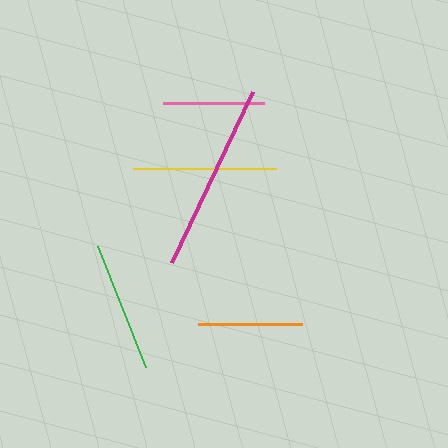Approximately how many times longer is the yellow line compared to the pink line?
The yellow line is approximately 1.4 times the length of the pink line.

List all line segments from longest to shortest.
From longest to shortest: magenta, yellow, green, orange, pink.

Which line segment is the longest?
The magenta line is the longest at approximately 190 pixels.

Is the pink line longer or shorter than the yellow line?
The yellow line is longer than the pink line.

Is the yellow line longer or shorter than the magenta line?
The magenta line is longer than the yellow line.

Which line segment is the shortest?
The pink line is the shortest at approximately 102 pixels.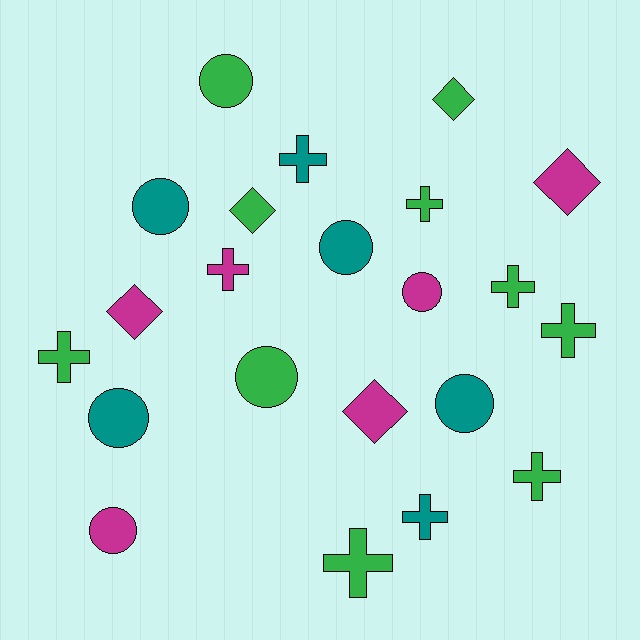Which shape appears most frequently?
Cross, with 9 objects.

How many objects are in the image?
There are 22 objects.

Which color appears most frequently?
Green, with 10 objects.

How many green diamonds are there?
There are 2 green diamonds.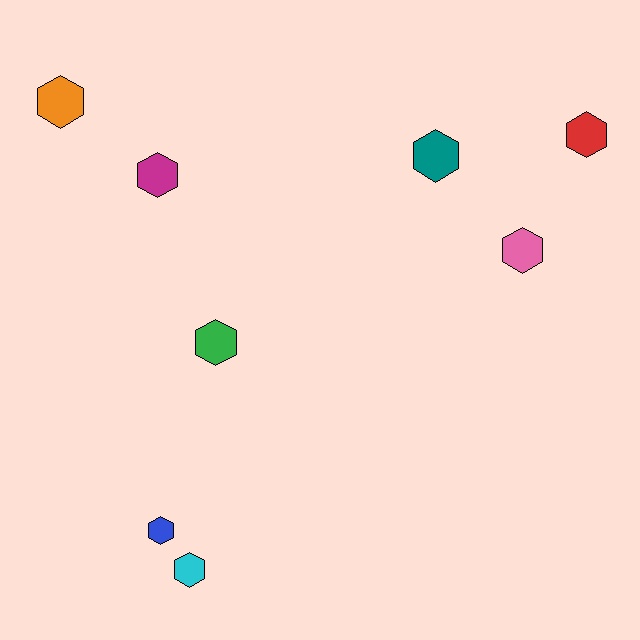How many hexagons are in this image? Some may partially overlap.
There are 8 hexagons.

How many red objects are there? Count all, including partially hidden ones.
There is 1 red object.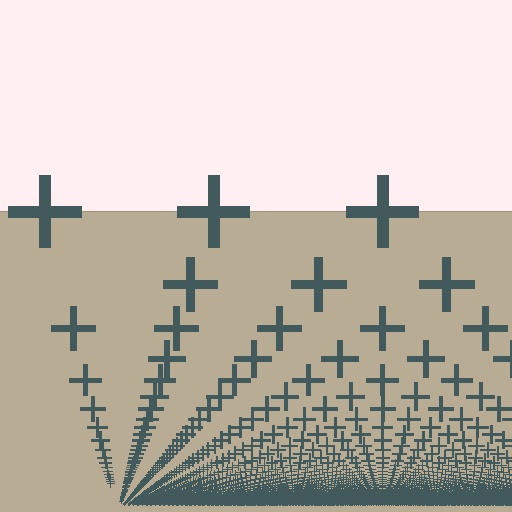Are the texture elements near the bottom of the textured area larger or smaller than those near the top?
Smaller. The gradient is inverted — elements near the bottom are smaller and denser.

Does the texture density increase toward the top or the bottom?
Density increases toward the bottom.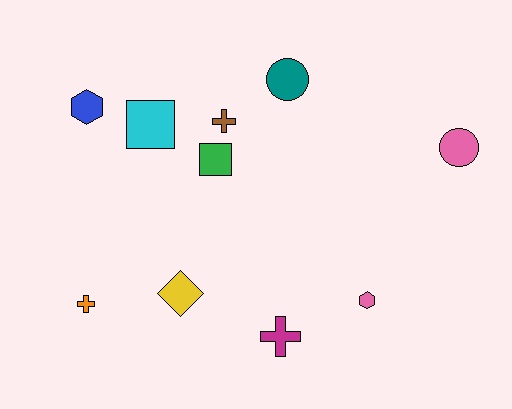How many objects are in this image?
There are 10 objects.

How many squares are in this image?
There are 2 squares.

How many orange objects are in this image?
There is 1 orange object.